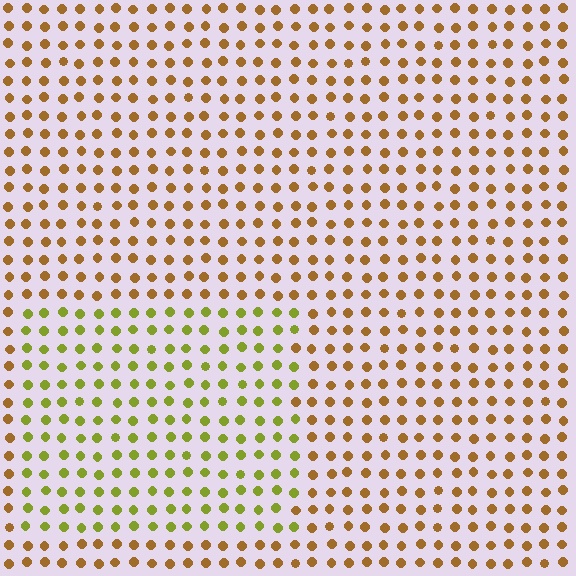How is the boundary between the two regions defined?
The boundary is defined purely by a slight shift in hue (about 42 degrees). Spacing, size, and orientation are identical on both sides.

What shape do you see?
I see a rectangle.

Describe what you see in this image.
The image is filled with small brown elements in a uniform arrangement. A rectangle-shaped region is visible where the elements are tinted to a slightly different hue, forming a subtle color boundary.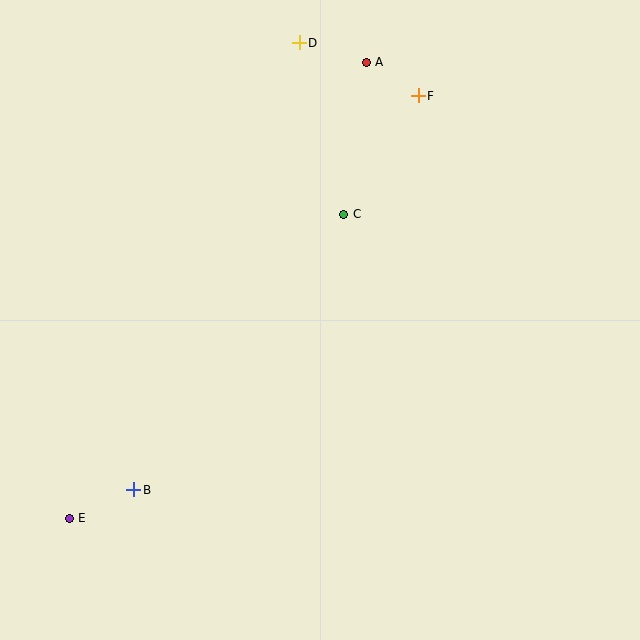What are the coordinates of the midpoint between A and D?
The midpoint between A and D is at (333, 52).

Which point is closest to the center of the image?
Point C at (344, 214) is closest to the center.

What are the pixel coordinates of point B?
Point B is at (134, 490).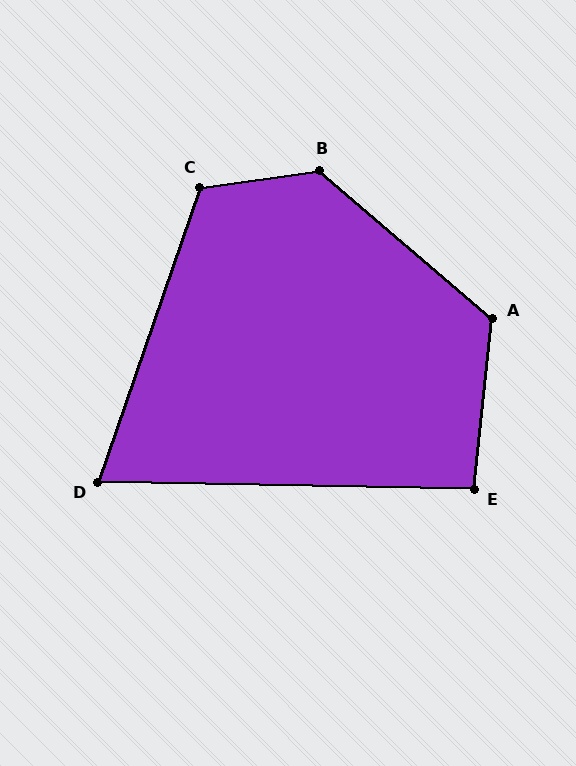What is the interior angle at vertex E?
Approximately 95 degrees (approximately right).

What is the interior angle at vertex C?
Approximately 117 degrees (obtuse).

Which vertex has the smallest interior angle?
D, at approximately 72 degrees.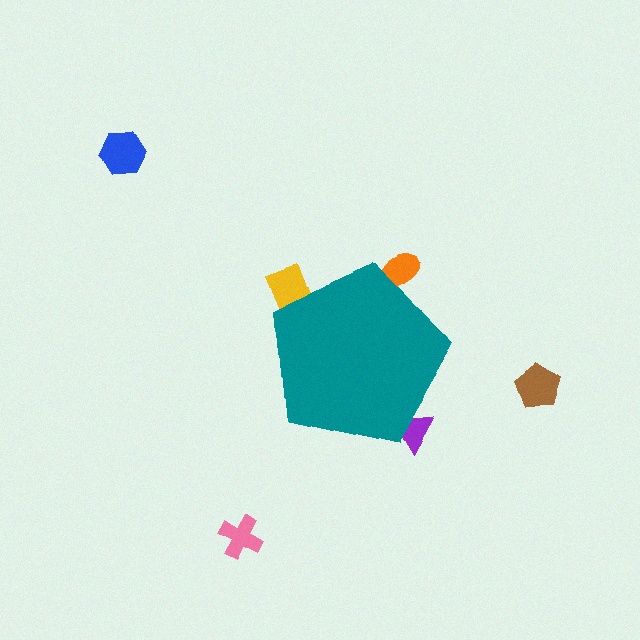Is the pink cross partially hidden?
No, the pink cross is fully visible.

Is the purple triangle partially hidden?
Yes, the purple triangle is partially hidden behind the teal pentagon.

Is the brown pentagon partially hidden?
No, the brown pentagon is fully visible.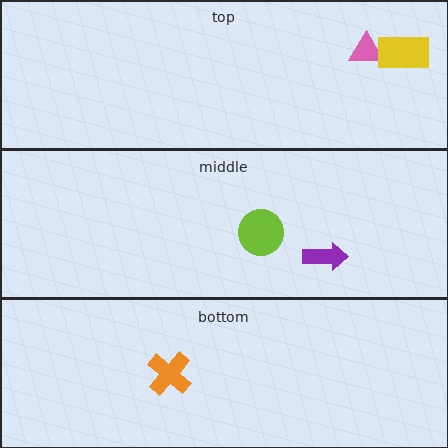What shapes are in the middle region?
The purple arrow, the lime circle.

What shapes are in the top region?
The pink triangle, the yellow rectangle.